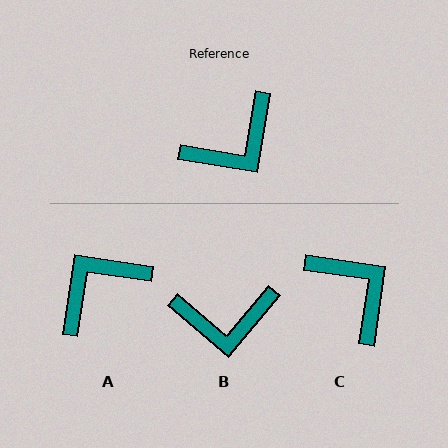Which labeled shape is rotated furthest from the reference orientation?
A, about 179 degrees away.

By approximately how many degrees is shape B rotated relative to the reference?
Approximately 31 degrees clockwise.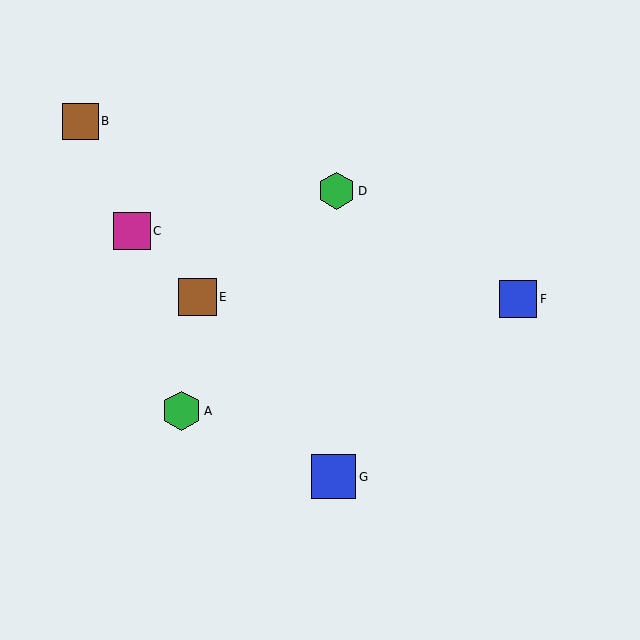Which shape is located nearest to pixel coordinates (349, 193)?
The green hexagon (labeled D) at (337, 191) is nearest to that location.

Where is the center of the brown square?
The center of the brown square is at (80, 121).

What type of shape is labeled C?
Shape C is a magenta square.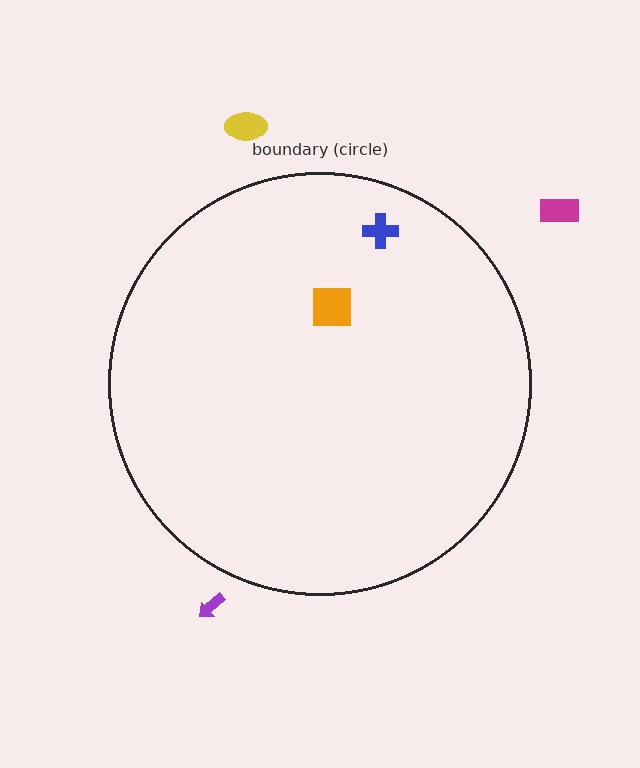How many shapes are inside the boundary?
2 inside, 3 outside.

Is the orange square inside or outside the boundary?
Inside.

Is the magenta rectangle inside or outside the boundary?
Outside.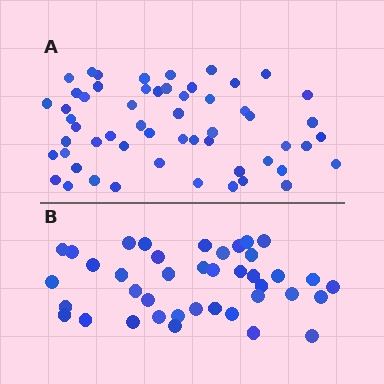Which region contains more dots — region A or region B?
Region A (the top region) has more dots.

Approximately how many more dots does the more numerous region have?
Region A has approximately 15 more dots than region B.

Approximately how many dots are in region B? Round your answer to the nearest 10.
About 40 dots.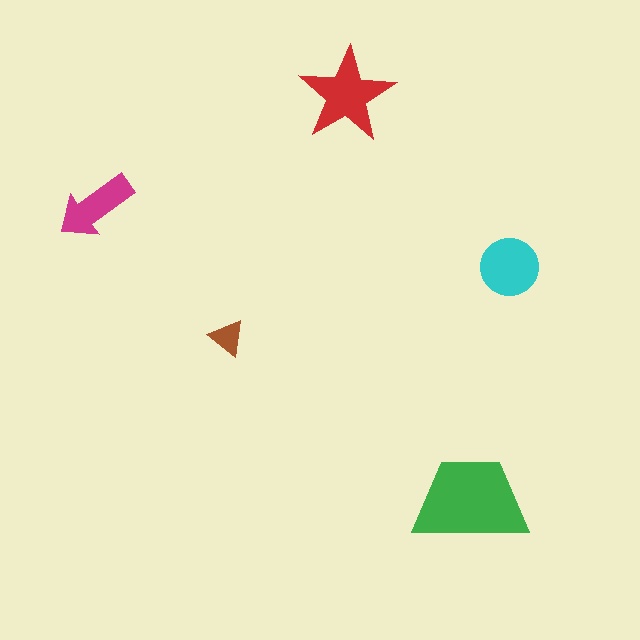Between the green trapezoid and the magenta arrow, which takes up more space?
The green trapezoid.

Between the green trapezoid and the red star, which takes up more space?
The green trapezoid.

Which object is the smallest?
The brown triangle.